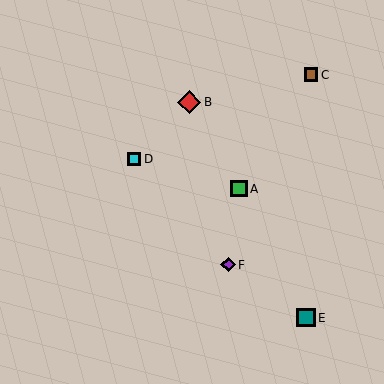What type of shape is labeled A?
Shape A is a green square.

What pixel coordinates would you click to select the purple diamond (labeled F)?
Click at (228, 265) to select the purple diamond F.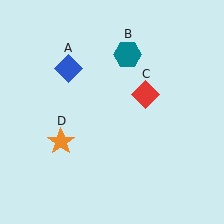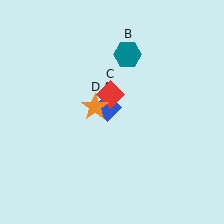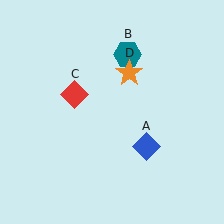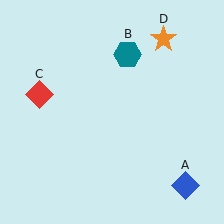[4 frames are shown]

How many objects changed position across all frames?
3 objects changed position: blue diamond (object A), red diamond (object C), orange star (object D).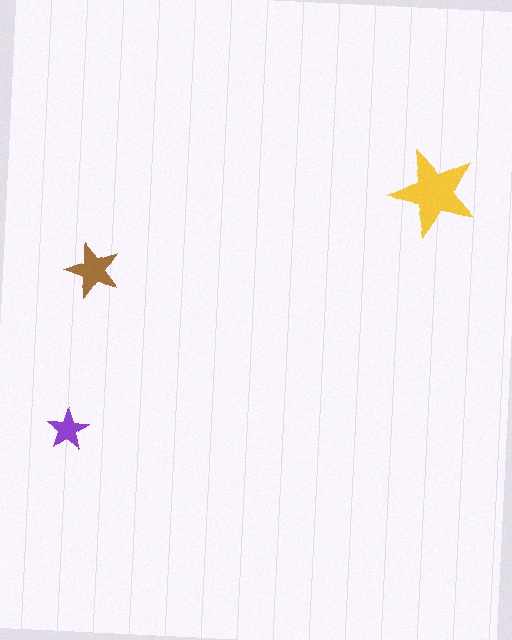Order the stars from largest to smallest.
the yellow one, the brown one, the purple one.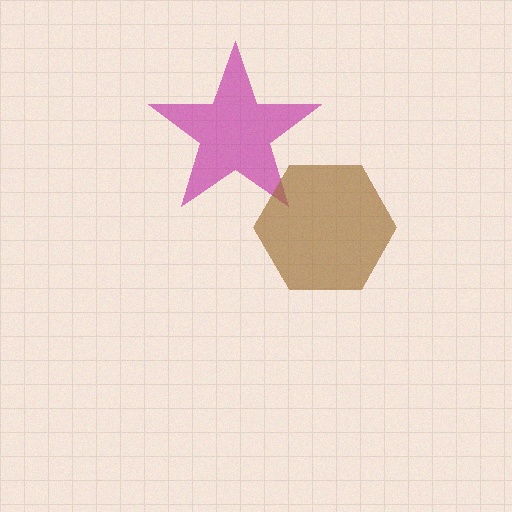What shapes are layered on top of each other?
The layered shapes are: a magenta star, a brown hexagon.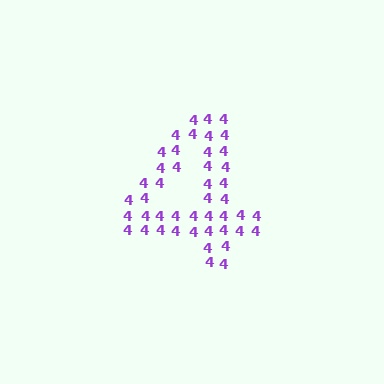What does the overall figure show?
The overall figure shows the digit 4.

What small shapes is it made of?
It is made of small digit 4's.